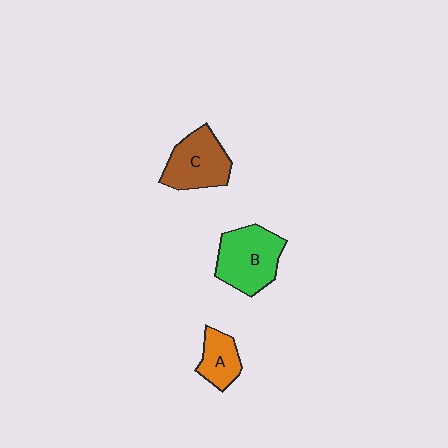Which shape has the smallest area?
Shape A (orange).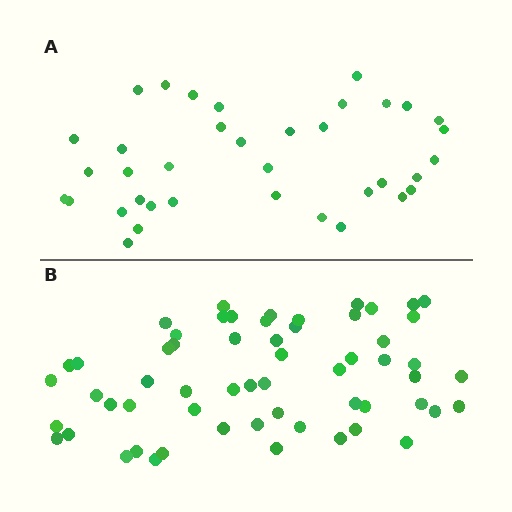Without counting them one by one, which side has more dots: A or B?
Region B (the bottom region) has more dots.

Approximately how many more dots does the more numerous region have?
Region B has approximately 20 more dots than region A.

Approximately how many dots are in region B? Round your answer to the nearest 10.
About 60 dots. (The exact count is 59, which rounds to 60.)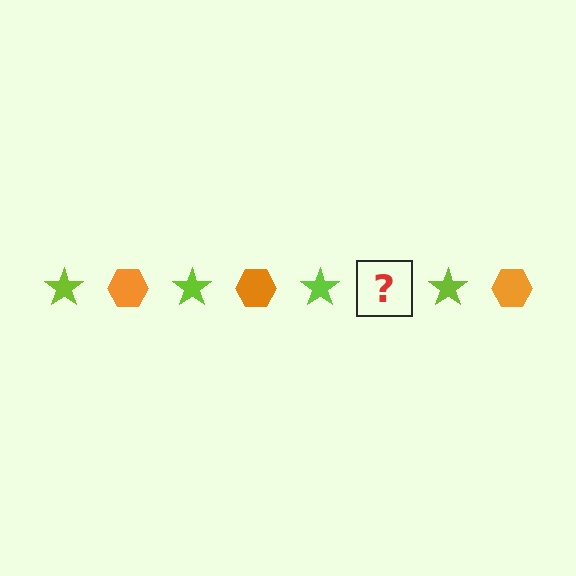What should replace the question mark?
The question mark should be replaced with an orange hexagon.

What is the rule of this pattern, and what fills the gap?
The rule is that the pattern alternates between lime star and orange hexagon. The gap should be filled with an orange hexagon.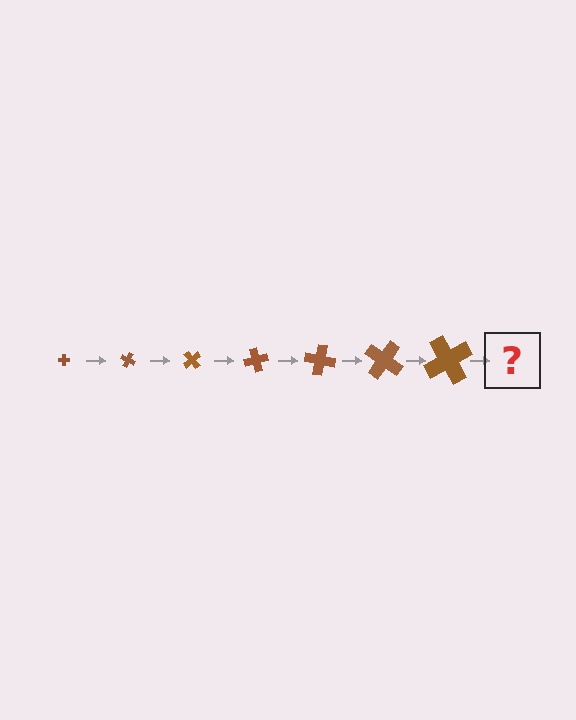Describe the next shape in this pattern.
It should be a cross, larger than the previous one and rotated 175 degrees from the start.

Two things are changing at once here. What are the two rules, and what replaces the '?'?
The two rules are that the cross grows larger each step and it rotates 25 degrees each step. The '?' should be a cross, larger than the previous one and rotated 175 degrees from the start.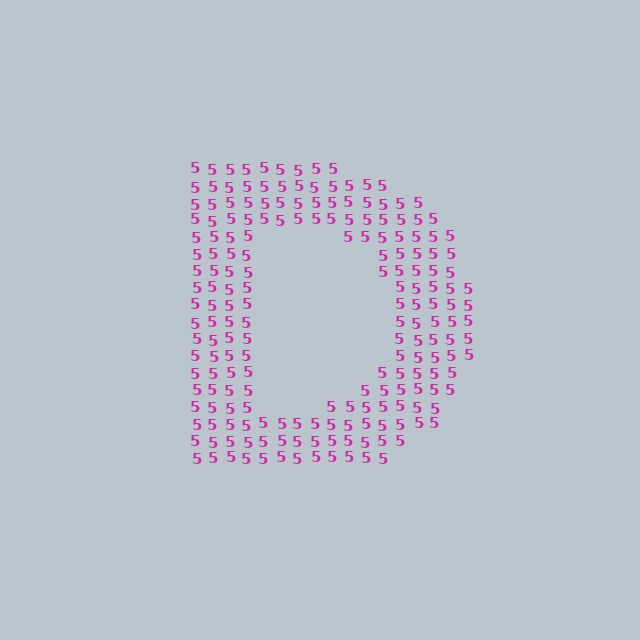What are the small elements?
The small elements are digit 5's.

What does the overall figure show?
The overall figure shows the letter D.